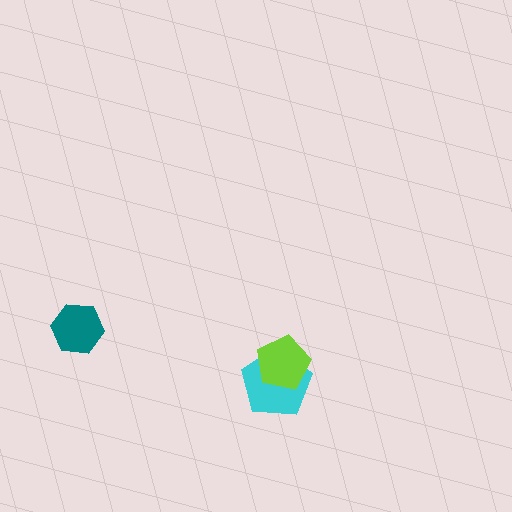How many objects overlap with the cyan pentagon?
1 object overlaps with the cyan pentagon.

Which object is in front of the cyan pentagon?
The lime pentagon is in front of the cyan pentagon.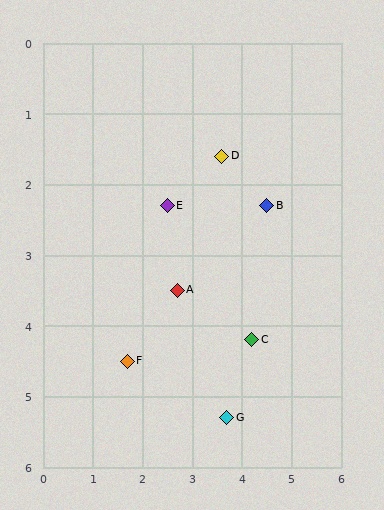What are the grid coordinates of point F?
Point F is at approximately (1.7, 4.5).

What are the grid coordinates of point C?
Point C is at approximately (4.2, 4.2).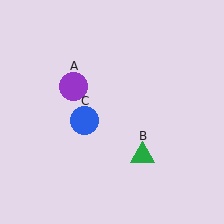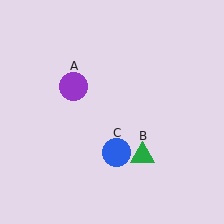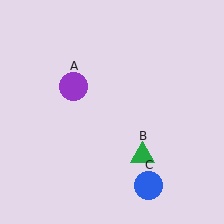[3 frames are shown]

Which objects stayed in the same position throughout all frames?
Purple circle (object A) and green triangle (object B) remained stationary.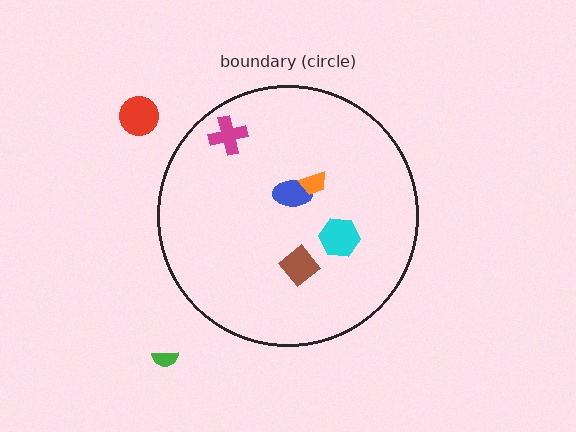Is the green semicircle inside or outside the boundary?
Outside.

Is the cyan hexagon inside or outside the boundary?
Inside.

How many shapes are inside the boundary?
5 inside, 2 outside.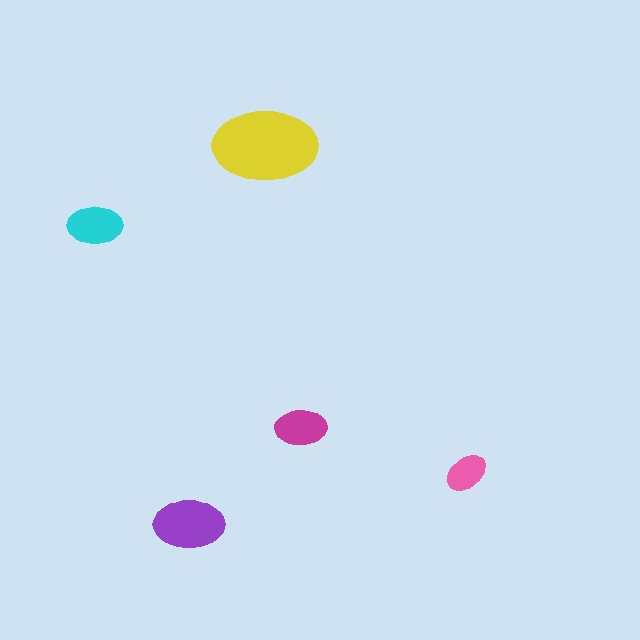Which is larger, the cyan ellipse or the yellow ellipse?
The yellow one.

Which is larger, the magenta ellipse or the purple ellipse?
The purple one.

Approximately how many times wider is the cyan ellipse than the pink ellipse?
About 1.5 times wider.